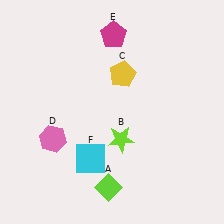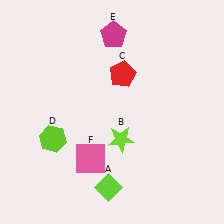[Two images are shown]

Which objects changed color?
C changed from yellow to red. D changed from pink to lime. F changed from cyan to pink.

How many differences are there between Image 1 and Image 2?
There are 3 differences between the two images.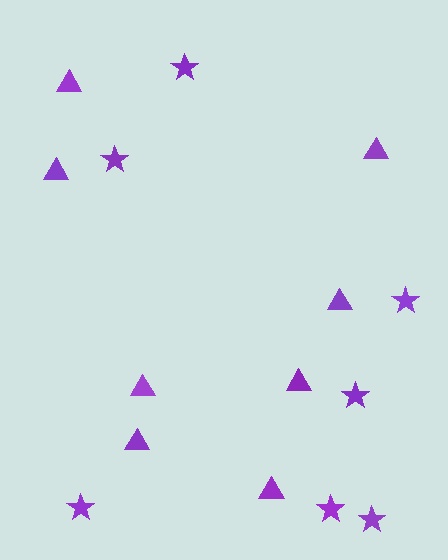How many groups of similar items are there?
There are 2 groups: one group of triangles (8) and one group of stars (7).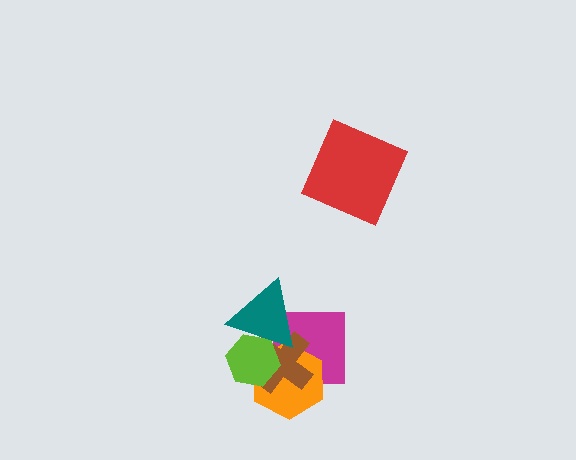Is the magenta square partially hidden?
Yes, it is partially covered by another shape.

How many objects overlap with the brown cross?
4 objects overlap with the brown cross.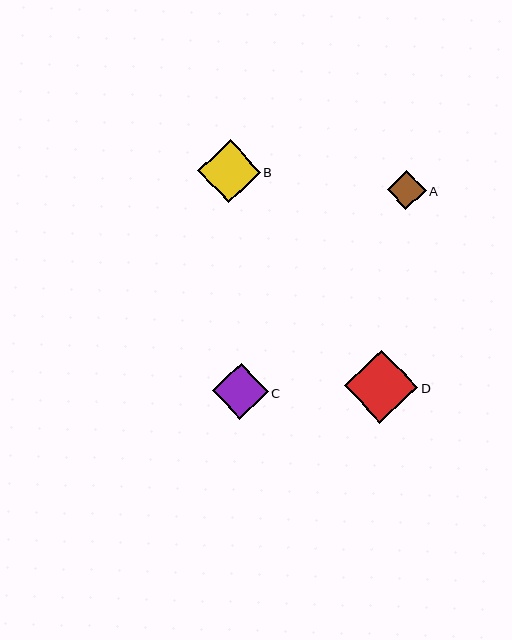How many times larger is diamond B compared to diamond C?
Diamond B is approximately 1.1 times the size of diamond C.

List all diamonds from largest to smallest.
From largest to smallest: D, B, C, A.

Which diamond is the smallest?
Diamond A is the smallest with a size of approximately 39 pixels.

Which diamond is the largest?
Diamond D is the largest with a size of approximately 73 pixels.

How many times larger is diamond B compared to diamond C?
Diamond B is approximately 1.1 times the size of diamond C.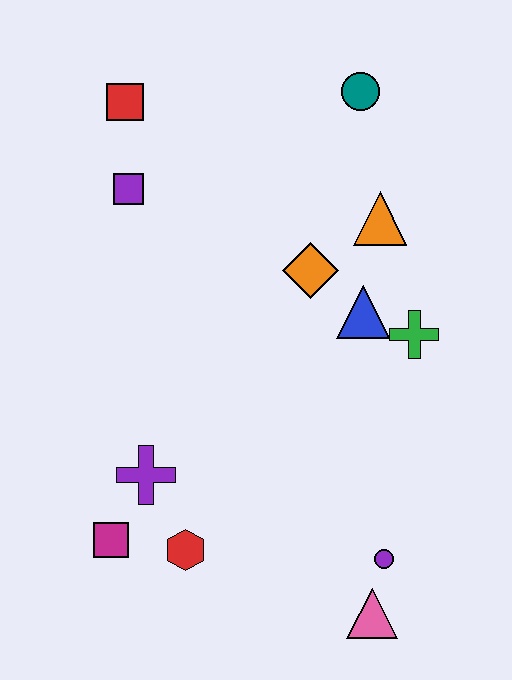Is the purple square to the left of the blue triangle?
Yes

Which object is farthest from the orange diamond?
The pink triangle is farthest from the orange diamond.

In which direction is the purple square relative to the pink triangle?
The purple square is above the pink triangle.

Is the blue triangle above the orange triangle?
No